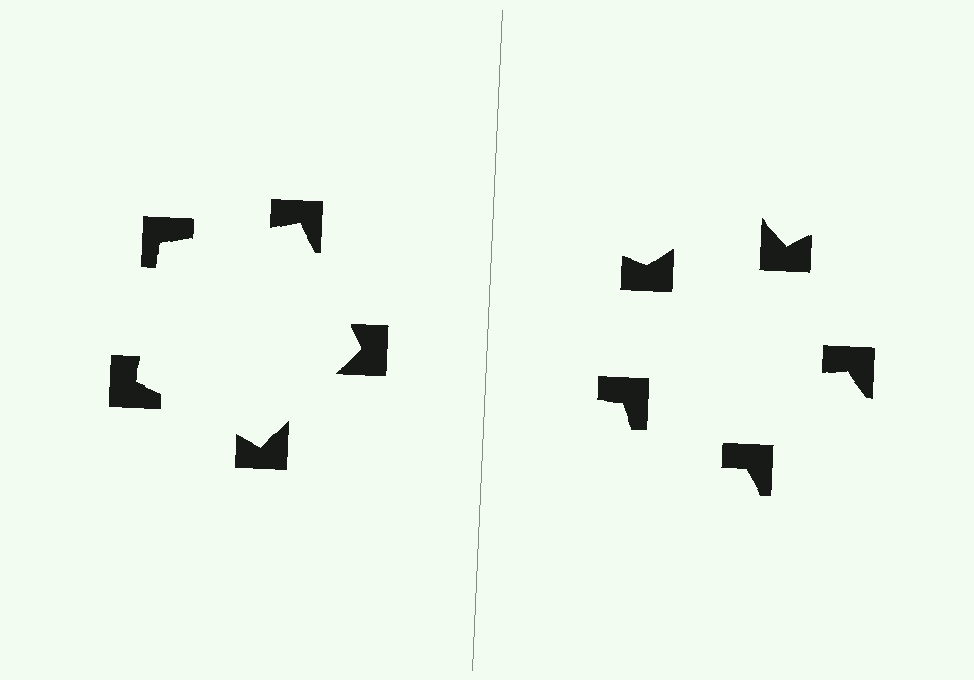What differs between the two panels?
The notched squares are positioned identically on both sides; only the wedge orientations differ. On the left they align to a pentagon; on the right they are misaligned.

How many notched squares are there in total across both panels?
10 — 5 on each side.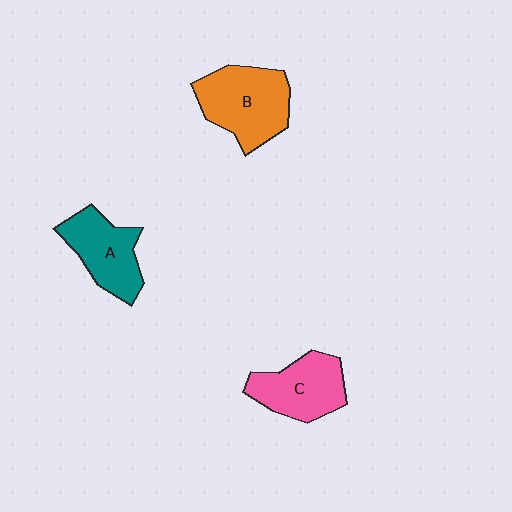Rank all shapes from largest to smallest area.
From largest to smallest: B (orange), C (pink), A (teal).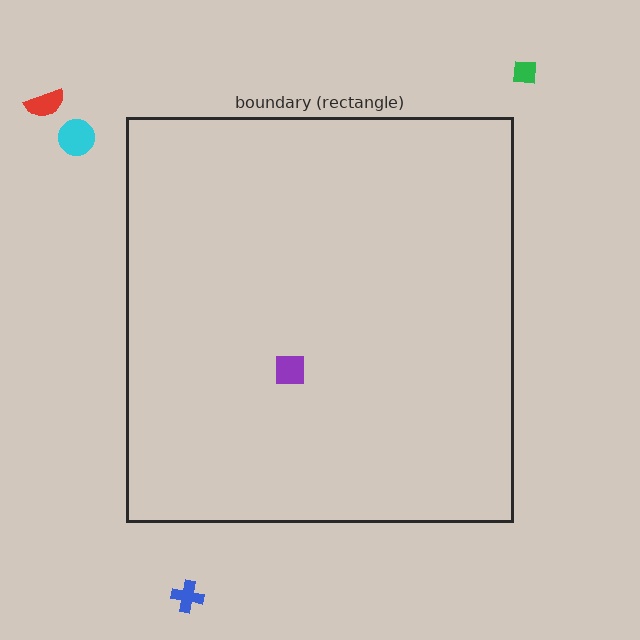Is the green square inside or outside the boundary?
Outside.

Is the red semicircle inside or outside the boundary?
Outside.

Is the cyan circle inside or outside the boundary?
Outside.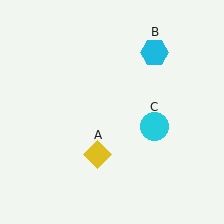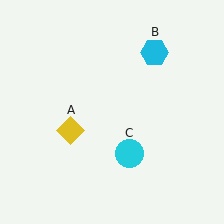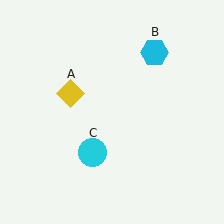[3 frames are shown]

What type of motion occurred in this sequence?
The yellow diamond (object A), cyan circle (object C) rotated clockwise around the center of the scene.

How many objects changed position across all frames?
2 objects changed position: yellow diamond (object A), cyan circle (object C).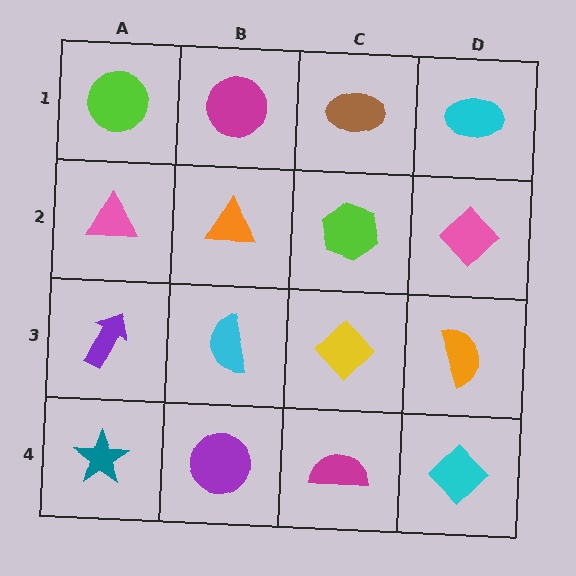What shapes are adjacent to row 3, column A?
A pink triangle (row 2, column A), a teal star (row 4, column A), a cyan semicircle (row 3, column B).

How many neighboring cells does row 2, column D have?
3.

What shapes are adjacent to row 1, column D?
A pink diamond (row 2, column D), a brown ellipse (row 1, column C).